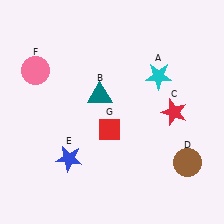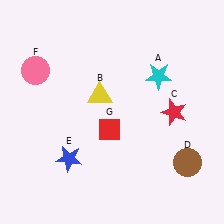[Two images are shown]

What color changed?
The triangle (B) changed from teal in Image 1 to yellow in Image 2.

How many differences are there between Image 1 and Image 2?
There is 1 difference between the two images.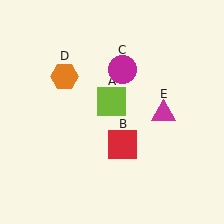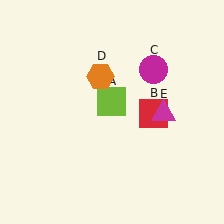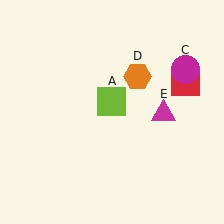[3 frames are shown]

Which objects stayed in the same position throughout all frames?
Lime square (object A) and magenta triangle (object E) remained stationary.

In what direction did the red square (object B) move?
The red square (object B) moved up and to the right.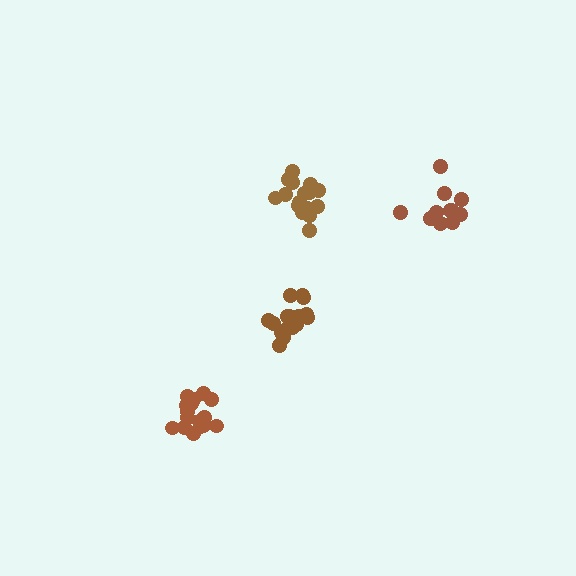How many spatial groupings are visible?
There are 4 spatial groupings.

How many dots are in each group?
Group 1: 16 dots, Group 2: 16 dots, Group 3: 16 dots, Group 4: 11 dots (59 total).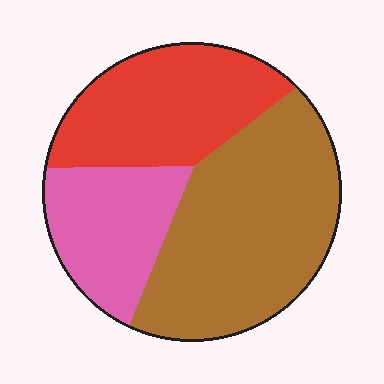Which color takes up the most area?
Brown, at roughly 45%.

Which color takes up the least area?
Pink, at roughly 20%.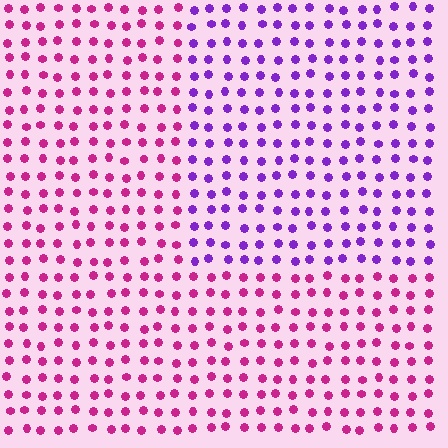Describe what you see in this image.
The image is filled with small magenta elements in a uniform arrangement. A rectangle-shaped region is visible where the elements are tinted to a slightly different hue, forming a subtle color boundary.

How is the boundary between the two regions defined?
The boundary is defined purely by a slight shift in hue (about 48 degrees). Spacing, size, and orientation are identical on both sides.